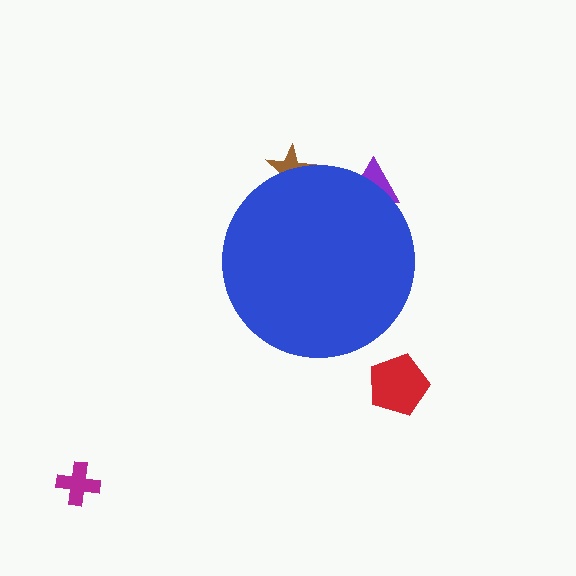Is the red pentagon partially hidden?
No, the red pentagon is fully visible.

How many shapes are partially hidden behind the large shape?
2 shapes are partially hidden.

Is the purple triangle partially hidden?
Yes, the purple triangle is partially hidden behind the blue circle.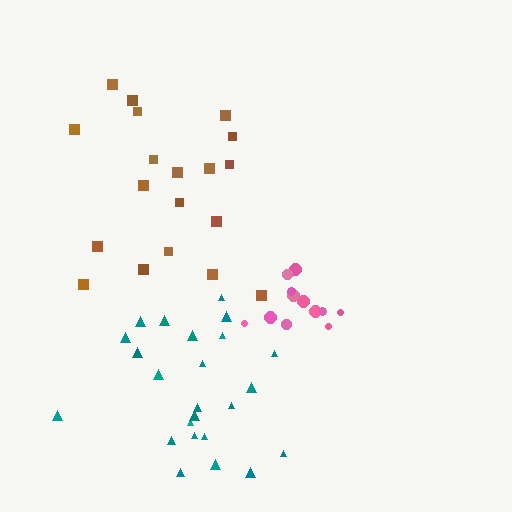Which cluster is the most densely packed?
Pink.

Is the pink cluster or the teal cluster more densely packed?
Pink.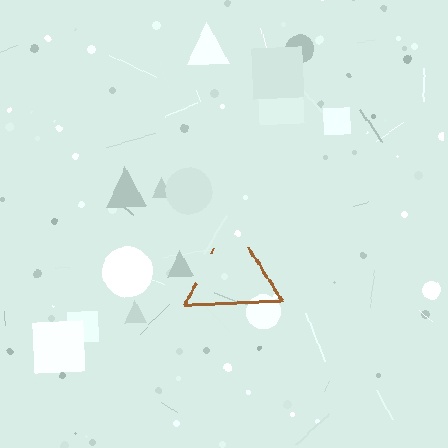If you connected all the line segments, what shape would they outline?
They would outline a triangle.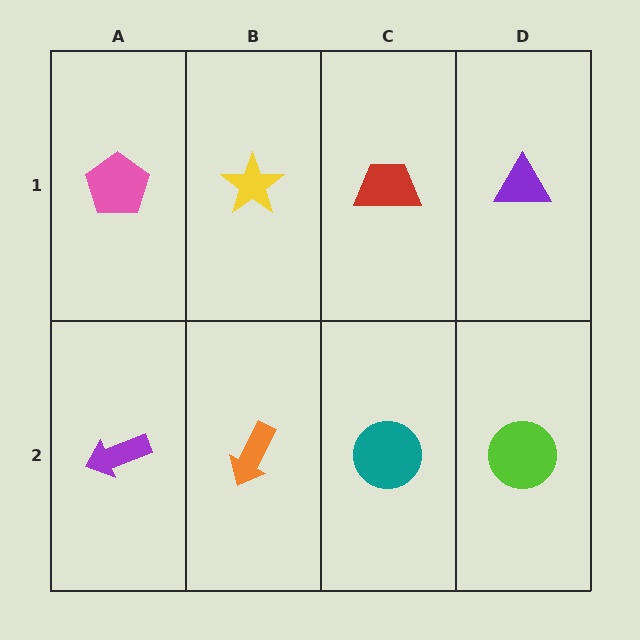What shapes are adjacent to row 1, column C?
A teal circle (row 2, column C), a yellow star (row 1, column B), a purple triangle (row 1, column D).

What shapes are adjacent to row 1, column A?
A purple arrow (row 2, column A), a yellow star (row 1, column B).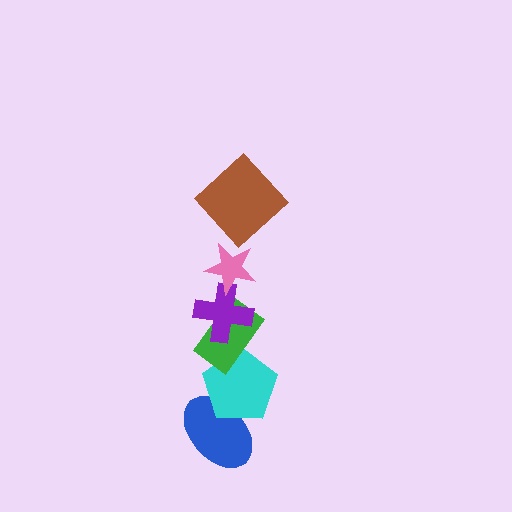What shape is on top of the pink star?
The brown diamond is on top of the pink star.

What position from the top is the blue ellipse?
The blue ellipse is 6th from the top.